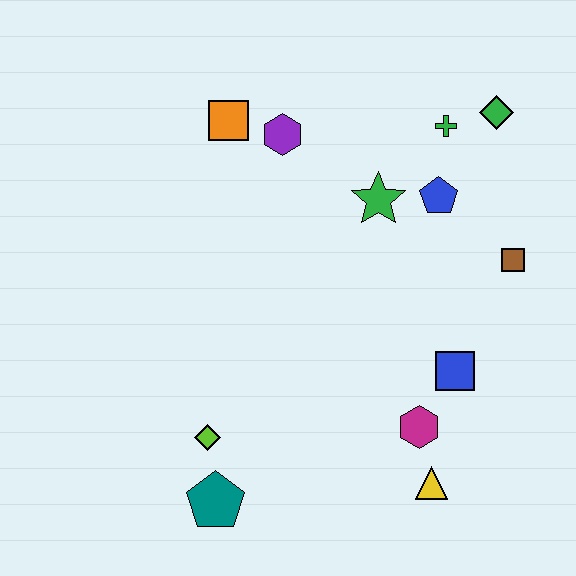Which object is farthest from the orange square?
The yellow triangle is farthest from the orange square.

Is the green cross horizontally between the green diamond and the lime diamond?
Yes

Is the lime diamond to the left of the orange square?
Yes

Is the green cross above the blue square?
Yes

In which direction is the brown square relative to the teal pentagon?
The brown square is to the right of the teal pentagon.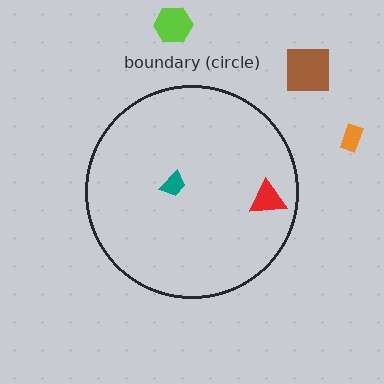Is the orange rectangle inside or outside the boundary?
Outside.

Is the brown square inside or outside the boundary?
Outside.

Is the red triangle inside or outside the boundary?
Inside.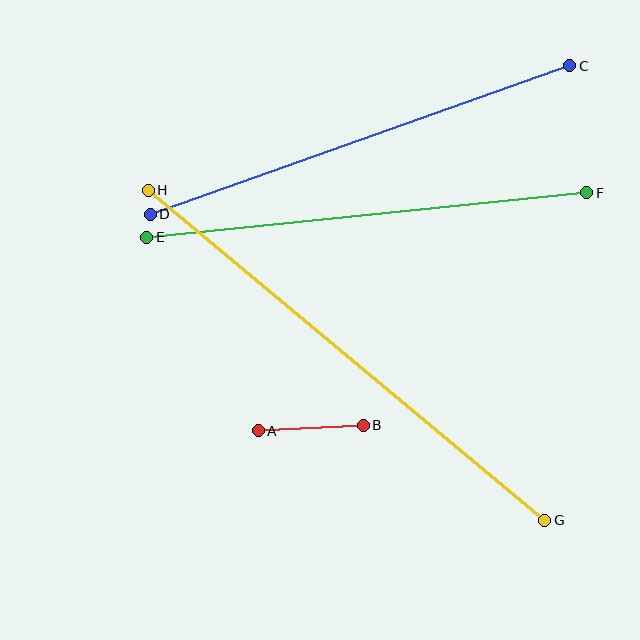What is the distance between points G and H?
The distance is approximately 515 pixels.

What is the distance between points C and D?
The distance is approximately 445 pixels.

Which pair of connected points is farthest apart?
Points G and H are farthest apart.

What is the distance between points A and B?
The distance is approximately 105 pixels.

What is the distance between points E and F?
The distance is approximately 442 pixels.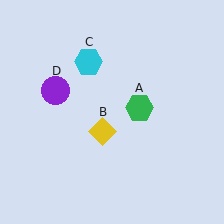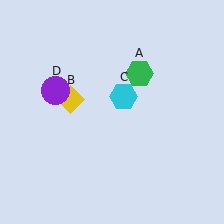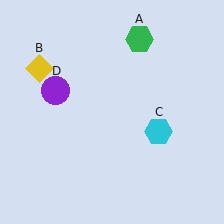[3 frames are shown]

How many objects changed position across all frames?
3 objects changed position: green hexagon (object A), yellow diamond (object B), cyan hexagon (object C).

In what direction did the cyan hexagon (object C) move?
The cyan hexagon (object C) moved down and to the right.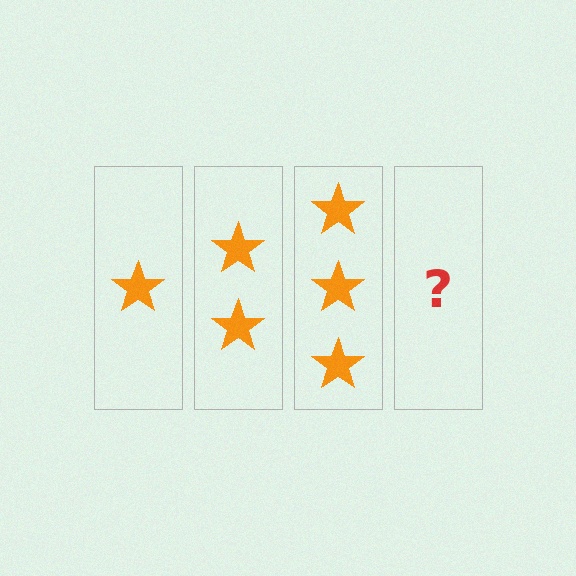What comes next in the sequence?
The next element should be 4 stars.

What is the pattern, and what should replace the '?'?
The pattern is that each step adds one more star. The '?' should be 4 stars.